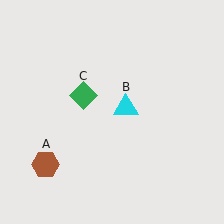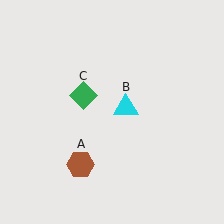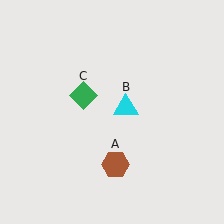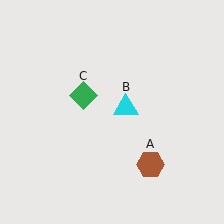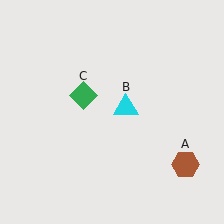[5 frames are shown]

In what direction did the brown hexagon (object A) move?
The brown hexagon (object A) moved right.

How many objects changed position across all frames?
1 object changed position: brown hexagon (object A).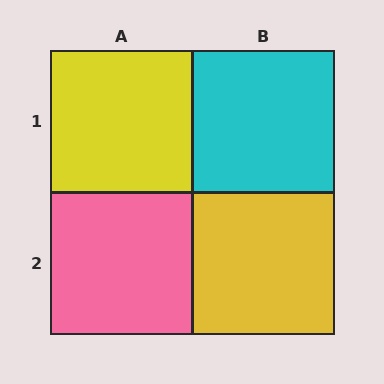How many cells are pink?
1 cell is pink.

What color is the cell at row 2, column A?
Pink.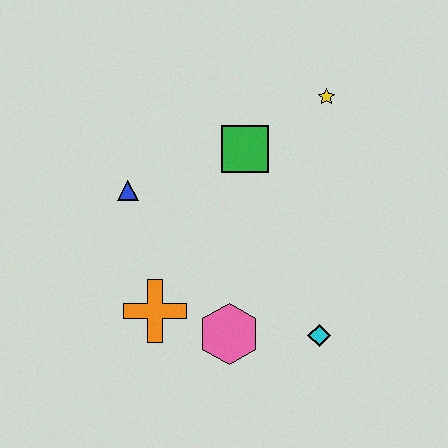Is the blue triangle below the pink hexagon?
No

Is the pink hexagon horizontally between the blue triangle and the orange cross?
No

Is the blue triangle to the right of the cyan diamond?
No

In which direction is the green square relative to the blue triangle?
The green square is to the right of the blue triangle.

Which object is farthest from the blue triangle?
The cyan diamond is farthest from the blue triangle.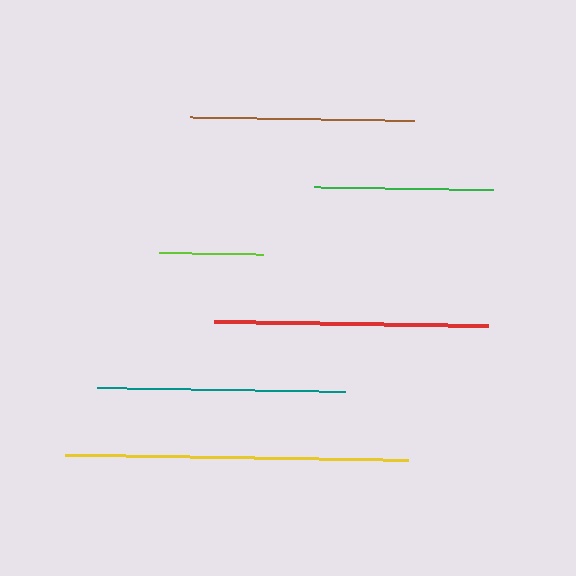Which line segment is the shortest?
The lime line is the shortest at approximately 105 pixels.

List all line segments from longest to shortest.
From longest to shortest: yellow, red, teal, brown, green, lime.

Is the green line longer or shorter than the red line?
The red line is longer than the green line.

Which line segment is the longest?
The yellow line is the longest at approximately 344 pixels.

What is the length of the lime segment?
The lime segment is approximately 105 pixels long.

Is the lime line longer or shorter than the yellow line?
The yellow line is longer than the lime line.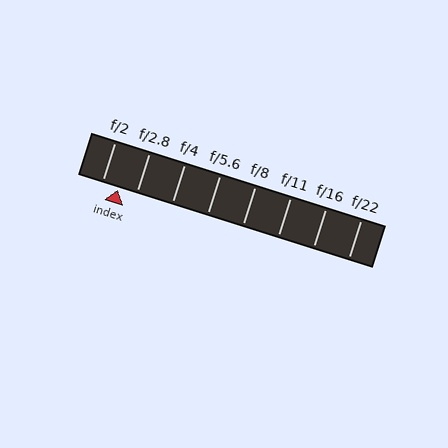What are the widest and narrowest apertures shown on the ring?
The widest aperture shown is f/2 and the narrowest is f/22.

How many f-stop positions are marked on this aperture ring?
There are 8 f-stop positions marked.